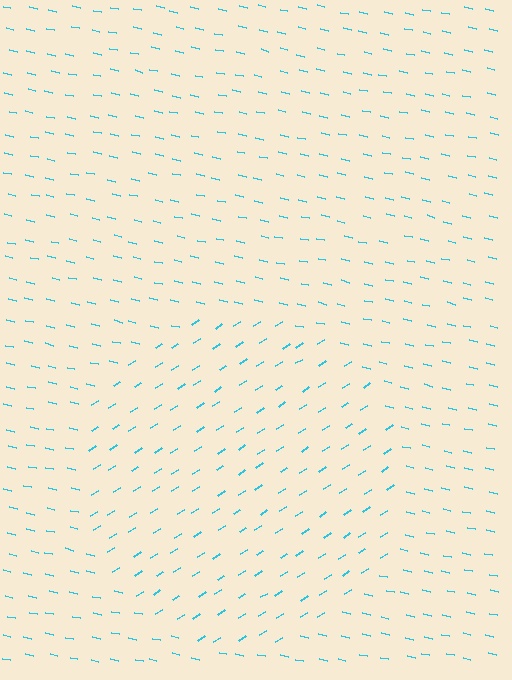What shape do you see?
I see a circle.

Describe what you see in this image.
The image is filled with small cyan line segments. A circle region in the image has lines oriented differently from the surrounding lines, creating a visible texture boundary.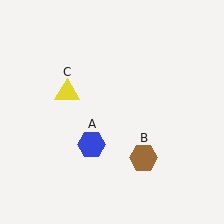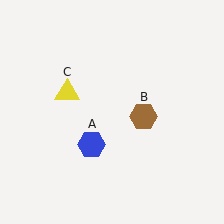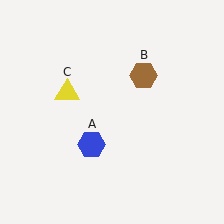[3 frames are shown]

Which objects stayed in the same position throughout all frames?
Blue hexagon (object A) and yellow triangle (object C) remained stationary.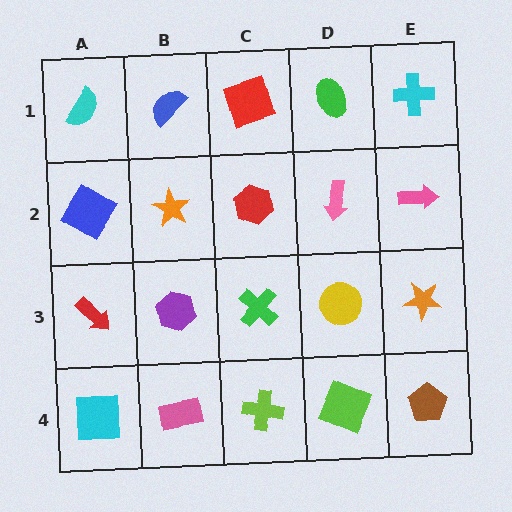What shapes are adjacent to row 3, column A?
A blue diamond (row 2, column A), a cyan square (row 4, column A), a purple hexagon (row 3, column B).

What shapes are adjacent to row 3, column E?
A pink arrow (row 2, column E), a brown pentagon (row 4, column E), a yellow circle (row 3, column D).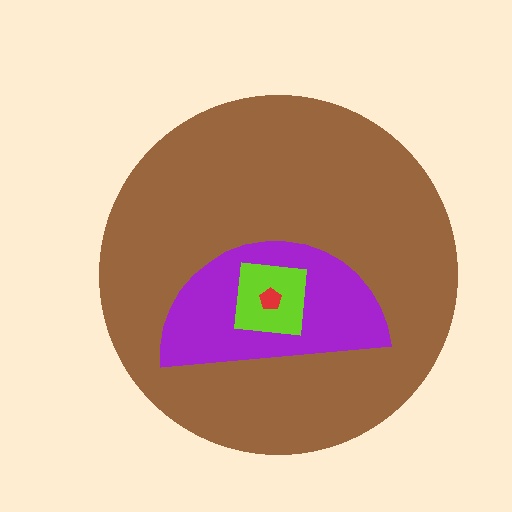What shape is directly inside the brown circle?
The purple semicircle.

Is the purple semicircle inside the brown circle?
Yes.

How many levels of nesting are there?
4.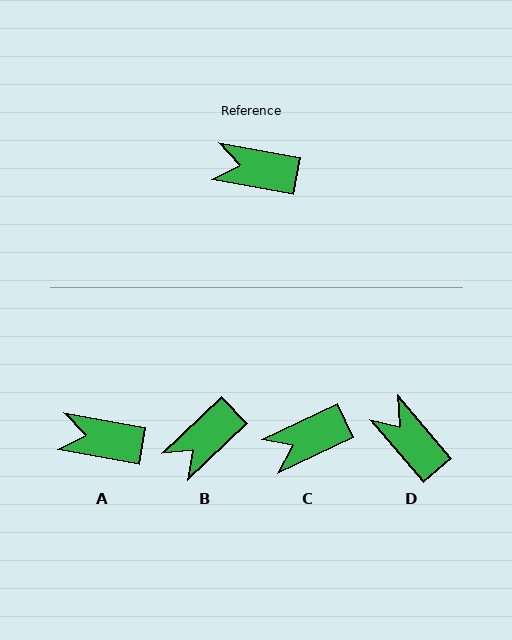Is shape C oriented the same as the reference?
No, it is off by about 36 degrees.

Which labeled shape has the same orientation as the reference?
A.